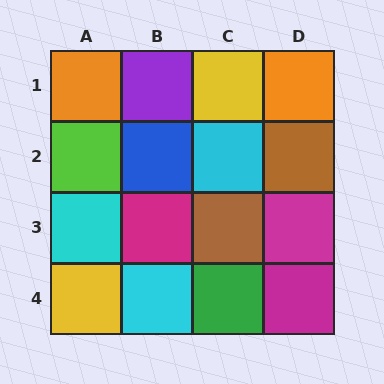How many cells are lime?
1 cell is lime.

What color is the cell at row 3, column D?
Magenta.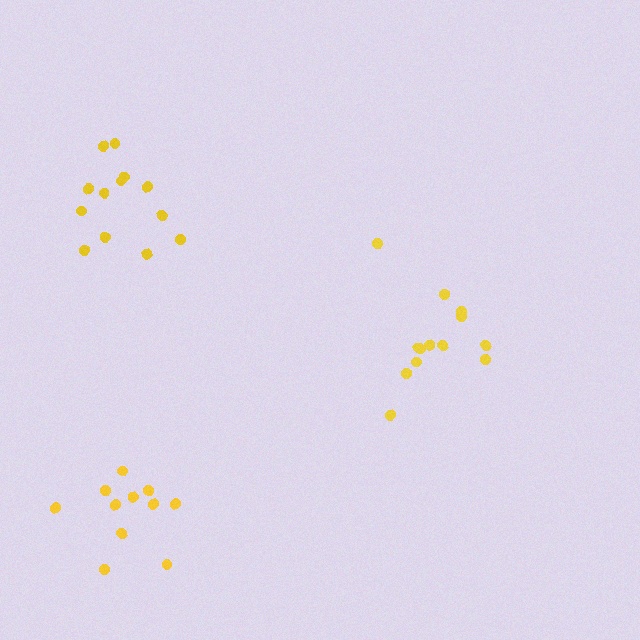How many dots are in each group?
Group 1: 11 dots, Group 2: 13 dots, Group 3: 13 dots (37 total).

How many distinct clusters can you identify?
There are 3 distinct clusters.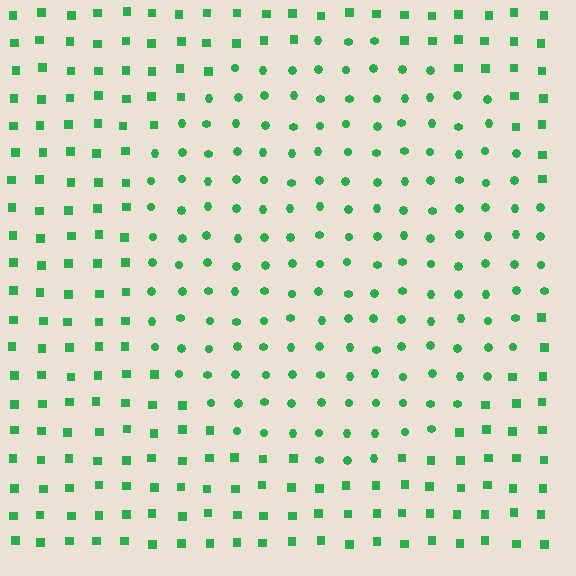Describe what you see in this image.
The image is filled with small green elements arranged in a uniform grid. A circle-shaped region contains circles, while the surrounding area contains squares. The boundary is defined purely by the change in element shape.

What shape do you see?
I see a circle.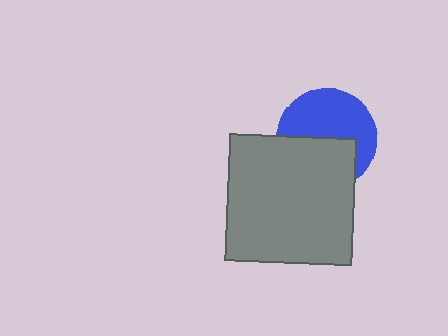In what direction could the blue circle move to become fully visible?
The blue circle could move up. That would shift it out from behind the gray square entirely.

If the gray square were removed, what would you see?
You would see the complete blue circle.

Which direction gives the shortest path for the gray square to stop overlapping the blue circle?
Moving down gives the shortest separation.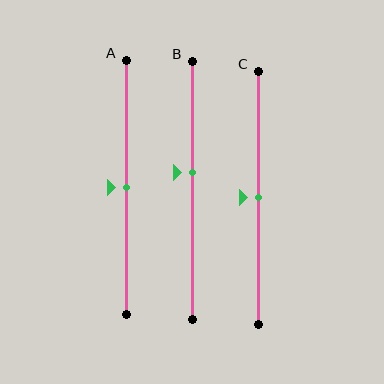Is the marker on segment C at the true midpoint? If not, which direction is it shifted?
Yes, the marker on segment C is at the true midpoint.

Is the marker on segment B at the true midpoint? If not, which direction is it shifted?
No, the marker on segment B is shifted upward by about 7% of the segment length.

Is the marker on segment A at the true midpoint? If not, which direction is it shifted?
Yes, the marker on segment A is at the true midpoint.